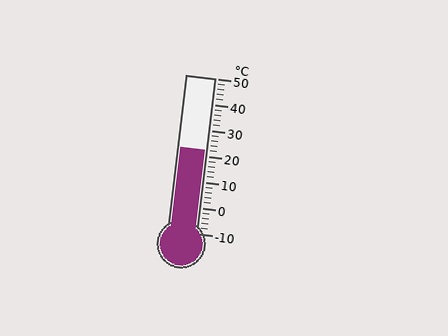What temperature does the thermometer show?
The thermometer shows approximately 22°C.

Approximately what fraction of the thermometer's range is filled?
The thermometer is filled to approximately 55% of its range.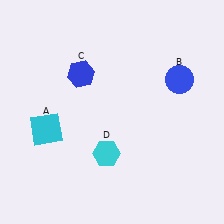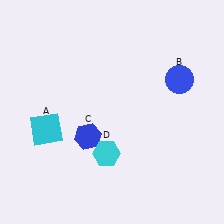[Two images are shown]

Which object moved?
The blue hexagon (C) moved down.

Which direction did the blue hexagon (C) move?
The blue hexagon (C) moved down.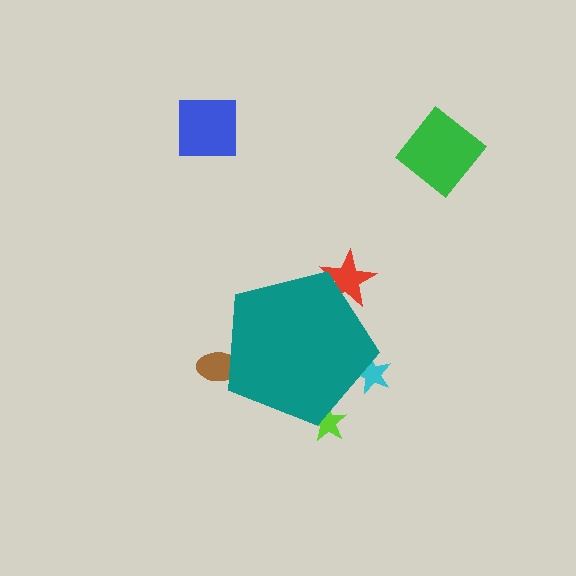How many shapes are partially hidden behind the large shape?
4 shapes are partially hidden.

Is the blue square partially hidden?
No, the blue square is fully visible.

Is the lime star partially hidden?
Yes, the lime star is partially hidden behind the teal pentagon.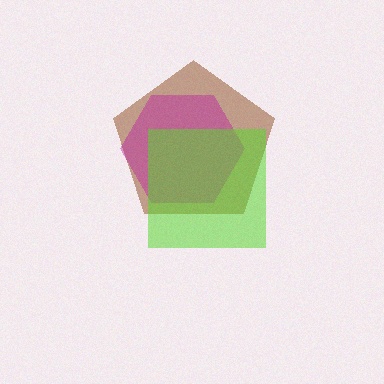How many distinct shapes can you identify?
There are 3 distinct shapes: a brown pentagon, a magenta hexagon, a lime square.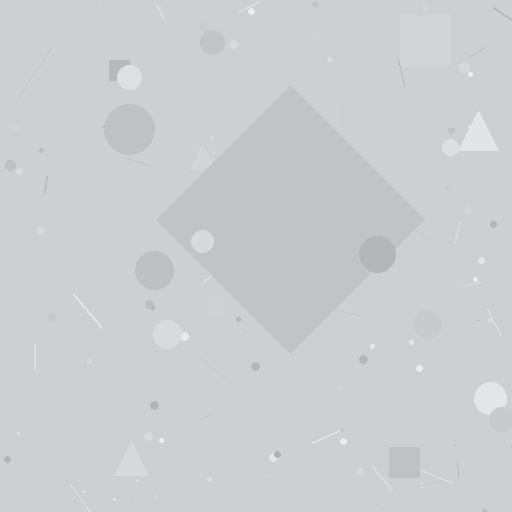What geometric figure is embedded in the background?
A diamond is embedded in the background.